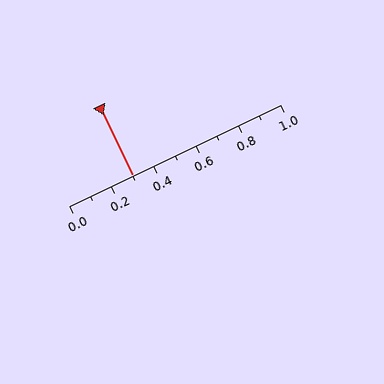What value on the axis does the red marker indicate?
The marker indicates approximately 0.3.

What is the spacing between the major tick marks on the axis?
The major ticks are spaced 0.2 apart.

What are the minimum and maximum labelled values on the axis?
The axis runs from 0.0 to 1.0.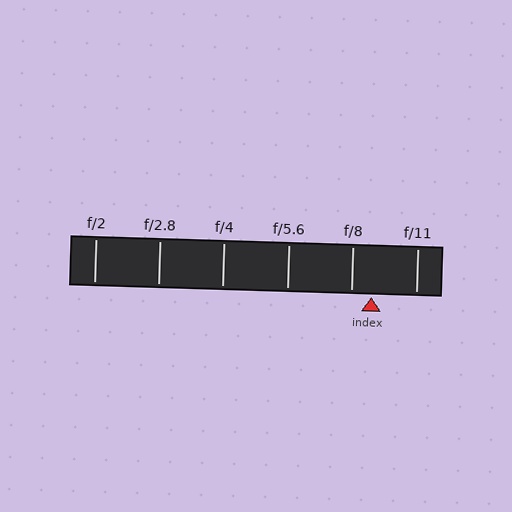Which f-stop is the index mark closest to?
The index mark is closest to f/8.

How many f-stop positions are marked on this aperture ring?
There are 6 f-stop positions marked.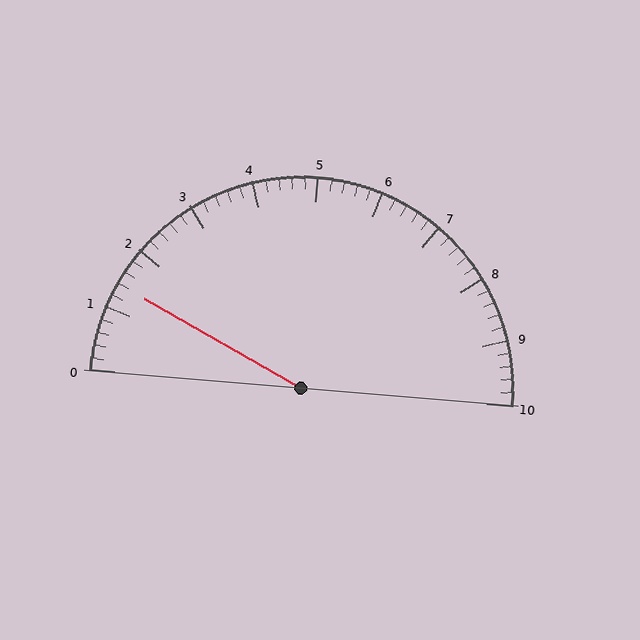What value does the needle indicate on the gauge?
The needle indicates approximately 1.4.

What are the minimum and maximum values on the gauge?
The gauge ranges from 0 to 10.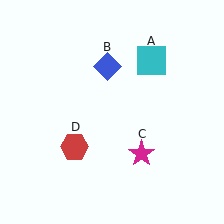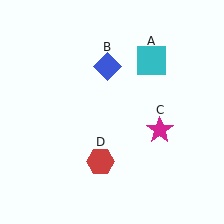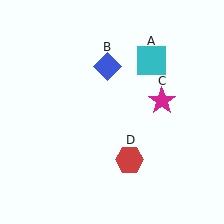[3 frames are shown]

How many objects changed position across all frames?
2 objects changed position: magenta star (object C), red hexagon (object D).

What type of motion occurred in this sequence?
The magenta star (object C), red hexagon (object D) rotated counterclockwise around the center of the scene.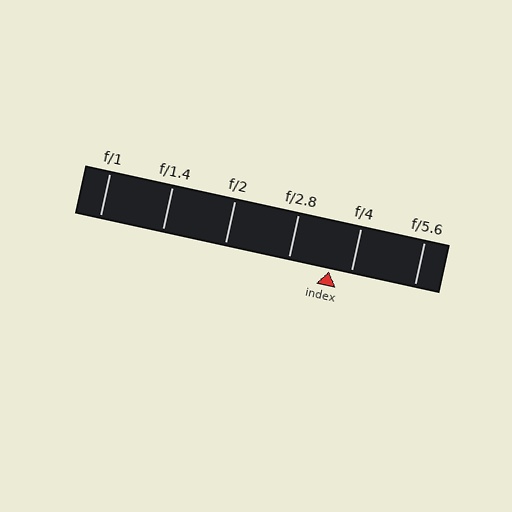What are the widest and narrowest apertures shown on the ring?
The widest aperture shown is f/1 and the narrowest is f/5.6.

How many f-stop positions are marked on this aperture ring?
There are 6 f-stop positions marked.